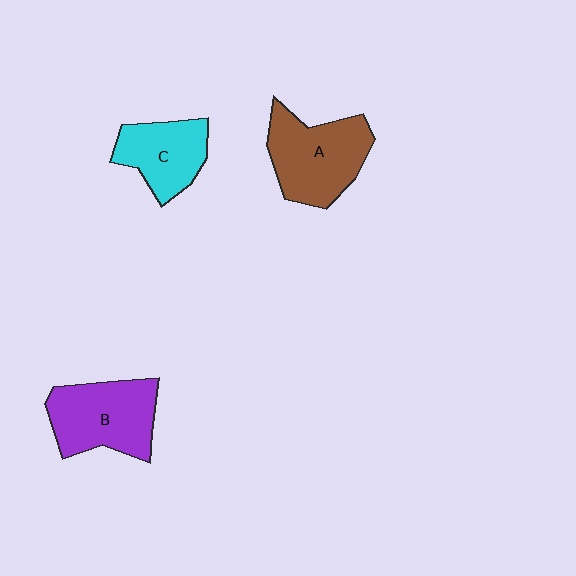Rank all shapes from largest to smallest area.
From largest to smallest: A (brown), B (purple), C (cyan).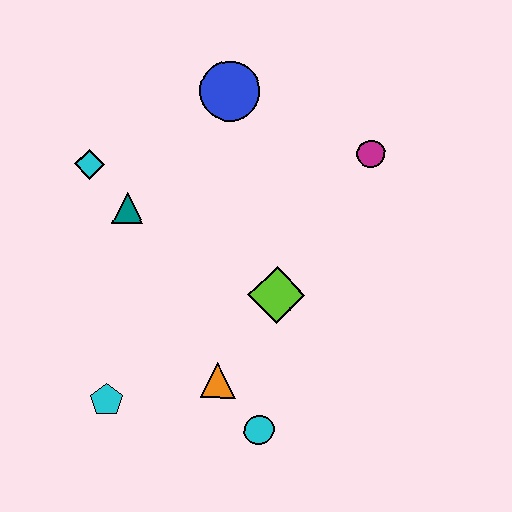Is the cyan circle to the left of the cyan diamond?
No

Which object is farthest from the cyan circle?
The blue circle is farthest from the cyan circle.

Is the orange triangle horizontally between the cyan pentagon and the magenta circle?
Yes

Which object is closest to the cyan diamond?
The teal triangle is closest to the cyan diamond.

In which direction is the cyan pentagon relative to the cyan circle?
The cyan pentagon is to the left of the cyan circle.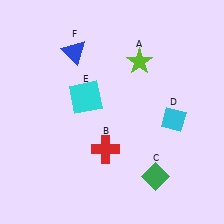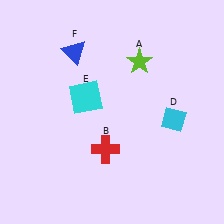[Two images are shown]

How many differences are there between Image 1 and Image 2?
There is 1 difference between the two images.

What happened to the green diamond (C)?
The green diamond (C) was removed in Image 2. It was in the bottom-right area of Image 1.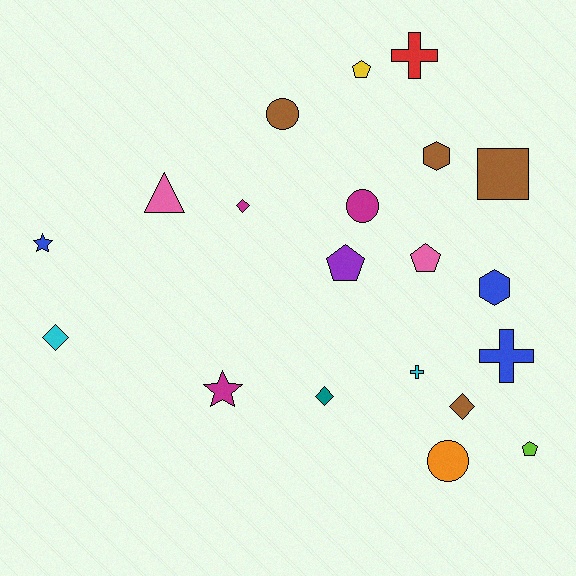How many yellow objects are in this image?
There is 1 yellow object.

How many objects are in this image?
There are 20 objects.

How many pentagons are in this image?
There are 4 pentagons.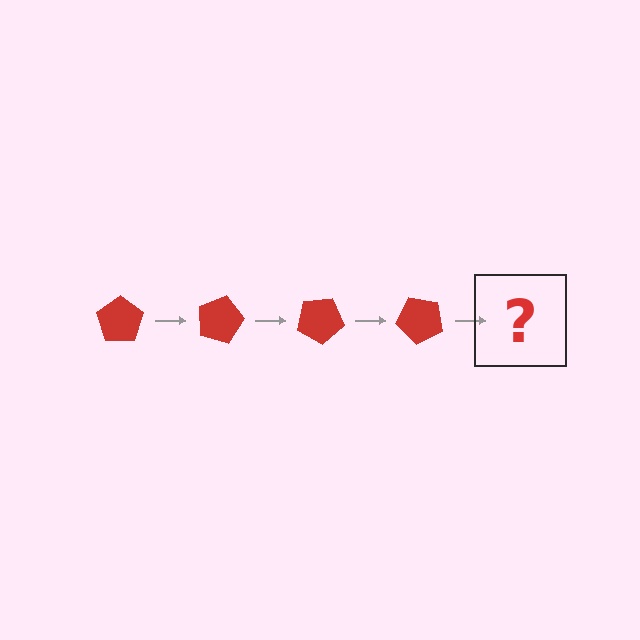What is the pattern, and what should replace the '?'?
The pattern is that the pentagon rotates 15 degrees each step. The '?' should be a red pentagon rotated 60 degrees.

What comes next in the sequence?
The next element should be a red pentagon rotated 60 degrees.